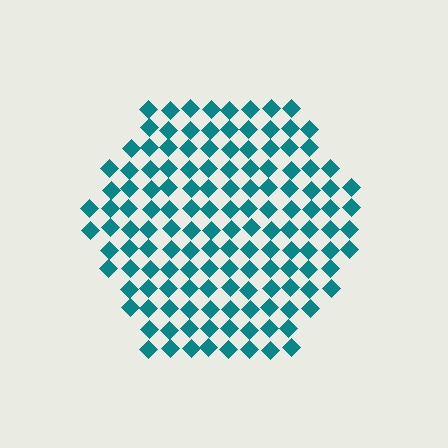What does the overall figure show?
The overall figure shows a hexagon.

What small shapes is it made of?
It is made of small diamonds.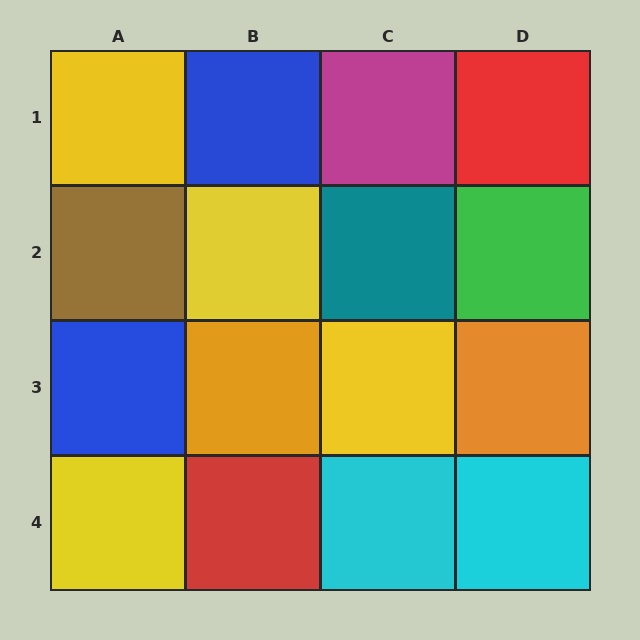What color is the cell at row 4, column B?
Red.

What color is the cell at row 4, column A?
Yellow.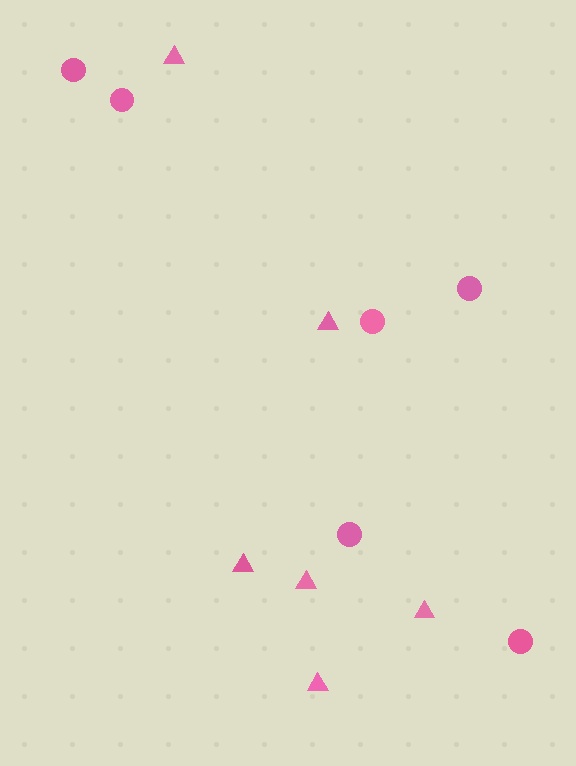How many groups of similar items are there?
There are 2 groups: one group of circles (6) and one group of triangles (6).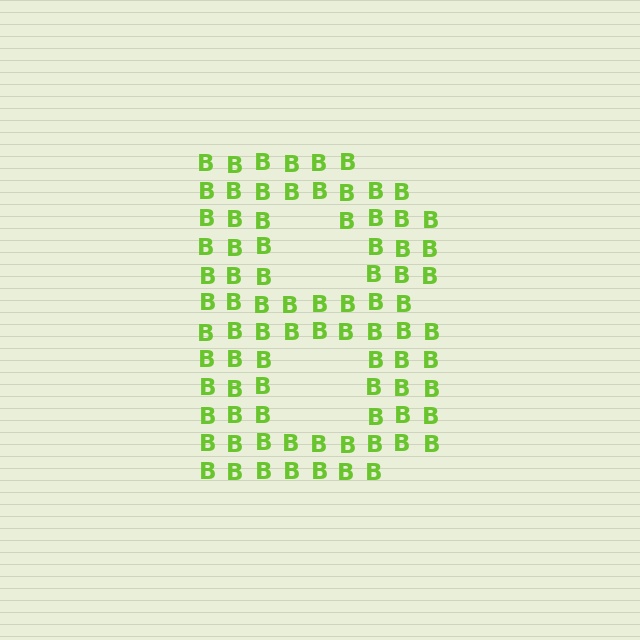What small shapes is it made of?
It is made of small letter B's.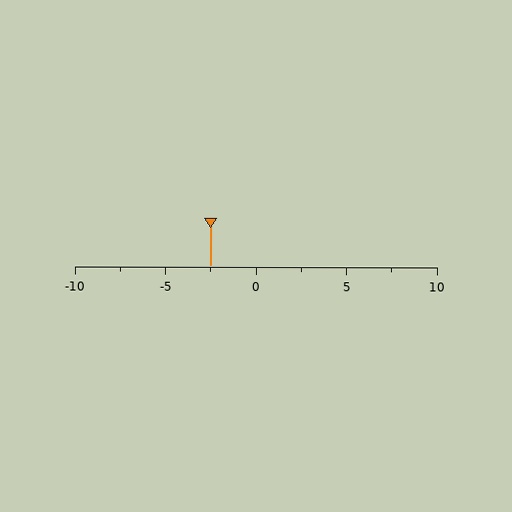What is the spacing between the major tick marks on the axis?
The major ticks are spaced 5 apart.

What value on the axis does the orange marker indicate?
The marker indicates approximately -2.5.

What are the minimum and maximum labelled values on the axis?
The axis runs from -10 to 10.